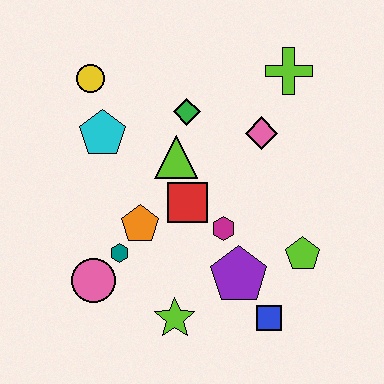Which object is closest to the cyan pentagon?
The yellow circle is closest to the cyan pentagon.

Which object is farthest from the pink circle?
The lime cross is farthest from the pink circle.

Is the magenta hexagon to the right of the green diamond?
Yes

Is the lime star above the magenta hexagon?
No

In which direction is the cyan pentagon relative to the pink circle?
The cyan pentagon is above the pink circle.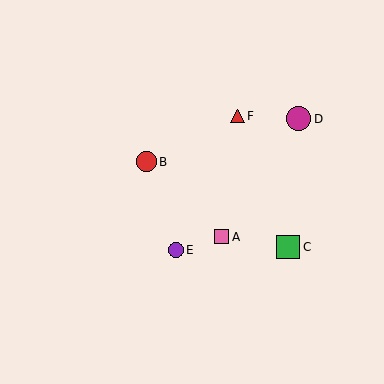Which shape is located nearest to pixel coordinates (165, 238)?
The purple circle (labeled E) at (176, 250) is nearest to that location.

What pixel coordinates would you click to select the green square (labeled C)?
Click at (288, 247) to select the green square C.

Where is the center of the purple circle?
The center of the purple circle is at (176, 250).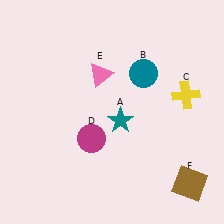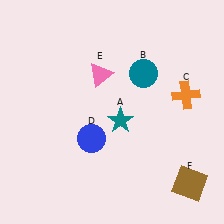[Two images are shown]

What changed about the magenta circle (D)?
In Image 1, D is magenta. In Image 2, it changed to blue.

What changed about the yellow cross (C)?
In Image 1, C is yellow. In Image 2, it changed to orange.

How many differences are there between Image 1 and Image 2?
There are 2 differences between the two images.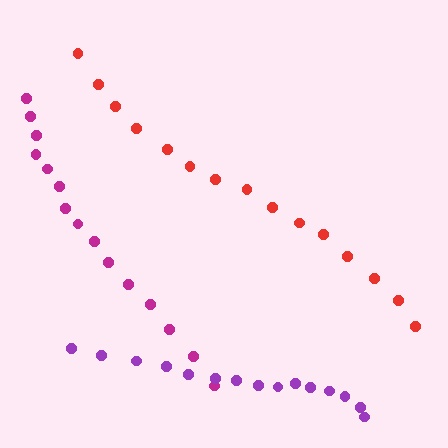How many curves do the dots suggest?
There are 3 distinct paths.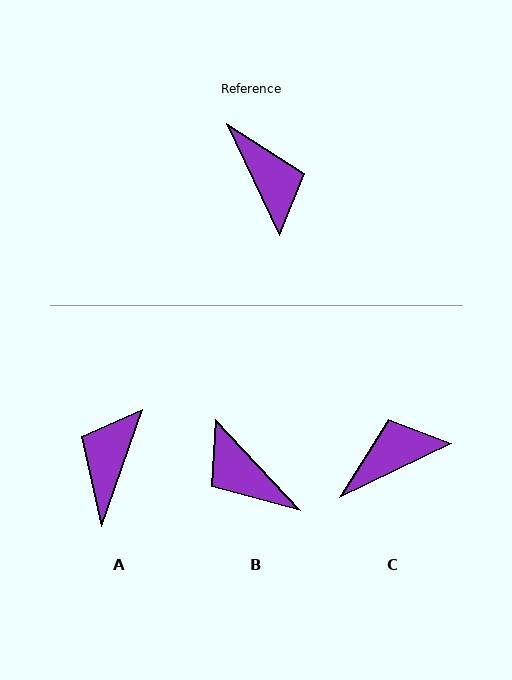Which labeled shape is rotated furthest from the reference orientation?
B, about 162 degrees away.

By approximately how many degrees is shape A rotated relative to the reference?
Approximately 136 degrees counter-clockwise.